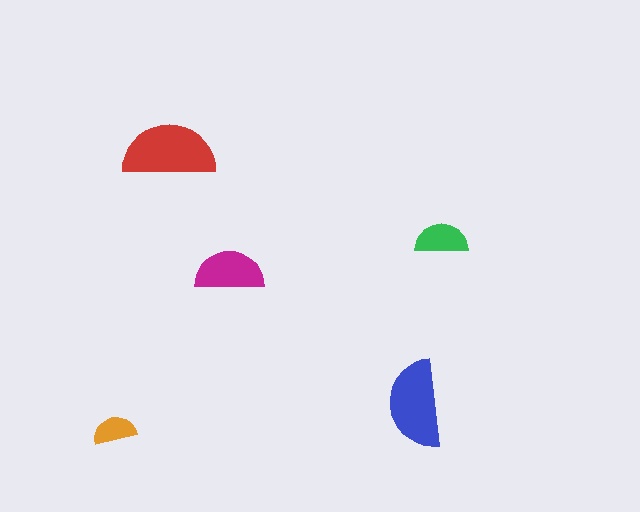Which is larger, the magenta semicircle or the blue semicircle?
The blue one.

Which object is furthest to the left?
The orange semicircle is leftmost.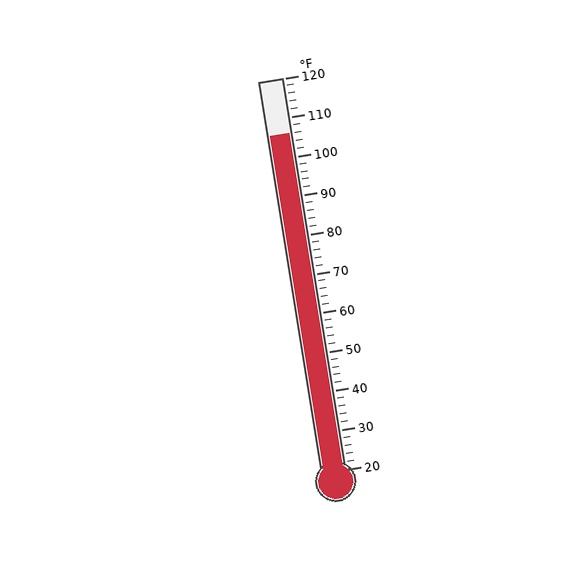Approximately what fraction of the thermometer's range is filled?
The thermometer is filled to approximately 85% of its range.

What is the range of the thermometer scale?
The thermometer scale ranges from 20°F to 120°F.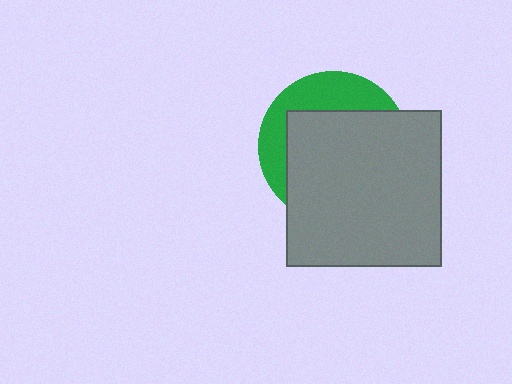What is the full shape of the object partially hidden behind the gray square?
The partially hidden object is a green circle.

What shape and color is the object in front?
The object in front is a gray square.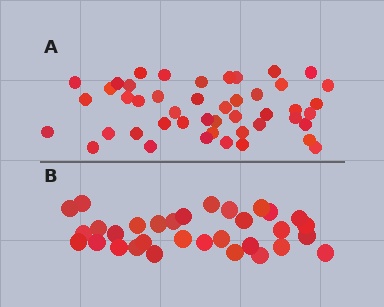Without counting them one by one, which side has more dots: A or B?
Region A (the top region) has more dots.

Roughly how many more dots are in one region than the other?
Region A has approximately 15 more dots than region B.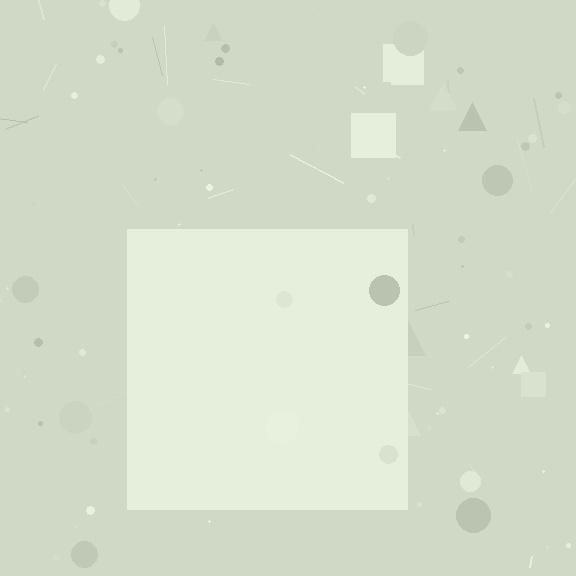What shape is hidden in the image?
A square is hidden in the image.